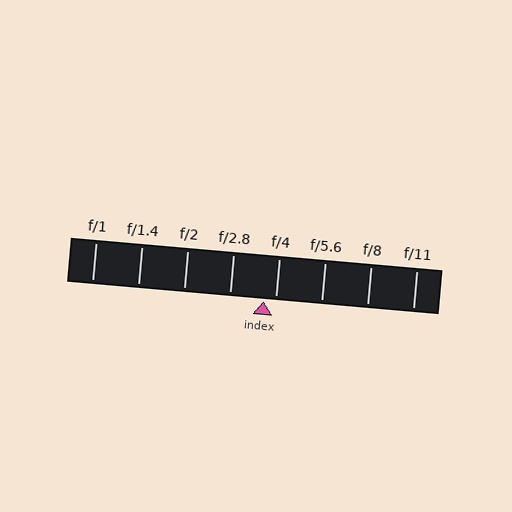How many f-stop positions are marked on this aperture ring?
There are 8 f-stop positions marked.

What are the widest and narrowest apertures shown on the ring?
The widest aperture shown is f/1 and the narrowest is f/11.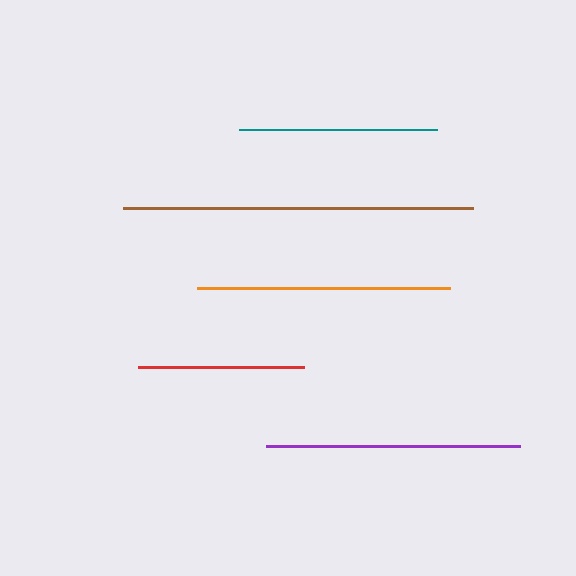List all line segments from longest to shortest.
From longest to shortest: brown, purple, orange, teal, red.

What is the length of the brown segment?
The brown segment is approximately 349 pixels long.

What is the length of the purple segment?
The purple segment is approximately 254 pixels long.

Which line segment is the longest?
The brown line is the longest at approximately 349 pixels.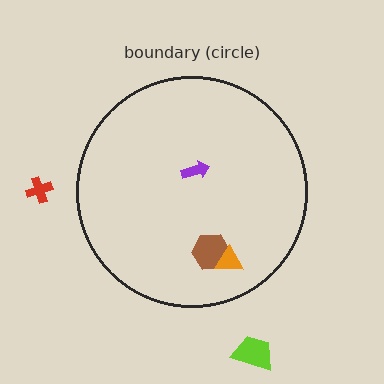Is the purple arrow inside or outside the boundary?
Inside.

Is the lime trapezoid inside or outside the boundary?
Outside.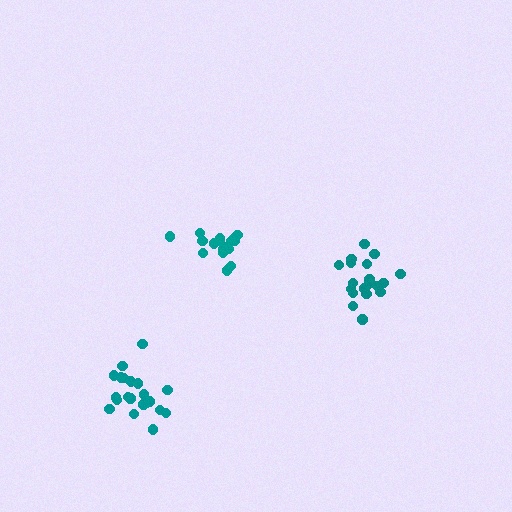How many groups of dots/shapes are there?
There are 3 groups.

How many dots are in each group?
Group 1: 18 dots, Group 2: 21 dots, Group 3: 20 dots (59 total).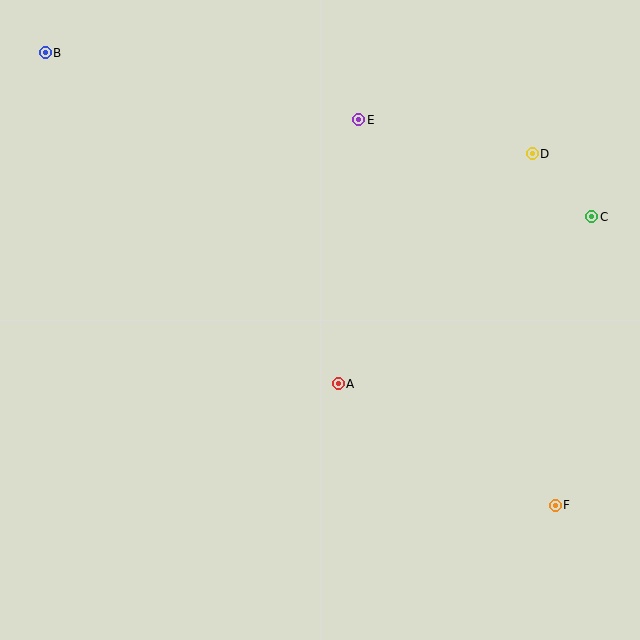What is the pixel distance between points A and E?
The distance between A and E is 265 pixels.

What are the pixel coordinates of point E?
Point E is at (359, 120).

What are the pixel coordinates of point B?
Point B is at (45, 53).